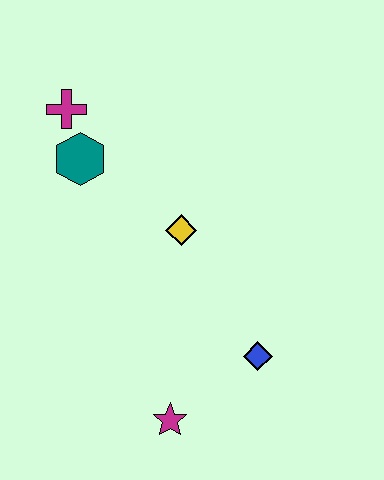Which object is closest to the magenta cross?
The teal hexagon is closest to the magenta cross.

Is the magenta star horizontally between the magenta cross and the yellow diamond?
Yes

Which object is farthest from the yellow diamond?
The magenta star is farthest from the yellow diamond.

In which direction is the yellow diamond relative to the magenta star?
The yellow diamond is above the magenta star.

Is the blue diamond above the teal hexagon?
No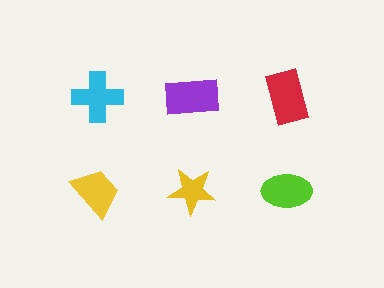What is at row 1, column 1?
A cyan cross.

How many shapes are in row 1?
3 shapes.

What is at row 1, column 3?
A red rectangle.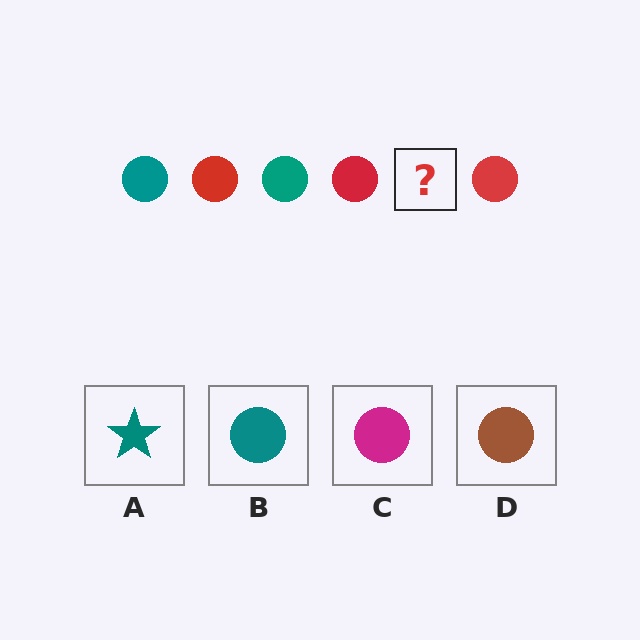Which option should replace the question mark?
Option B.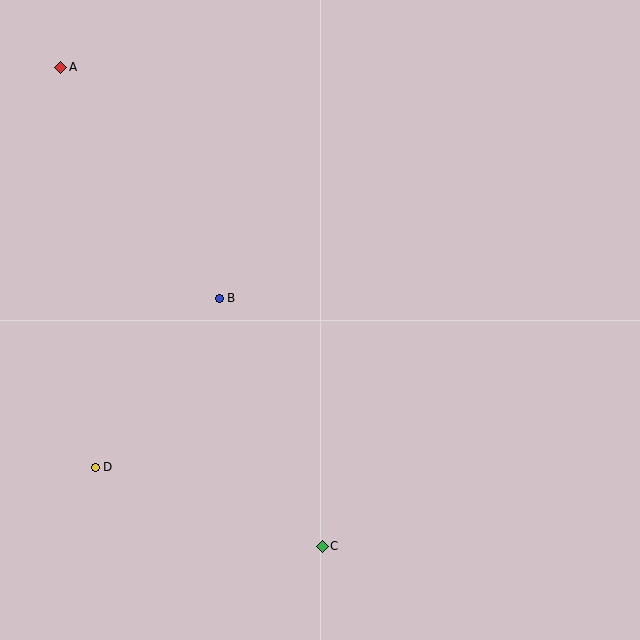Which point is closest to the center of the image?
Point B at (219, 298) is closest to the center.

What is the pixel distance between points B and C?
The distance between B and C is 269 pixels.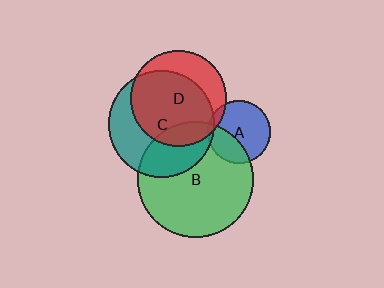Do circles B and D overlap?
Yes.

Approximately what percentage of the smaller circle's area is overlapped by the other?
Approximately 15%.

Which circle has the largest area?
Circle B (green).